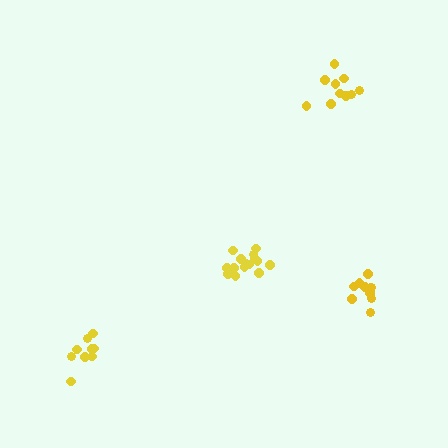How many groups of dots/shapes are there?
There are 4 groups.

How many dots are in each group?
Group 1: 15 dots, Group 2: 9 dots, Group 3: 10 dots, Group 4: 10 dots (44 total).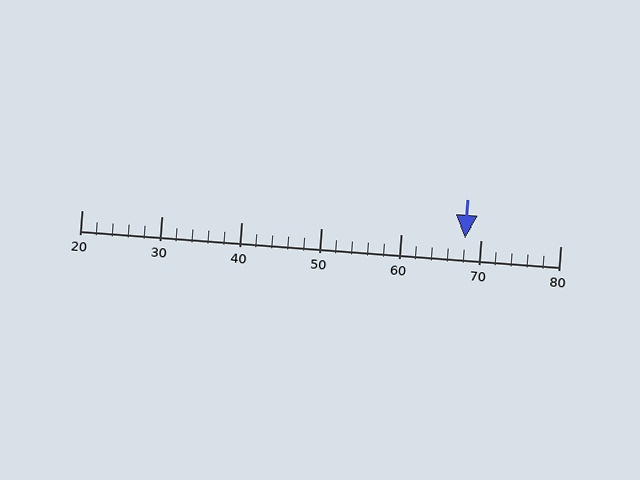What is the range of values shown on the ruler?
The ruler shows values from 20 to 80.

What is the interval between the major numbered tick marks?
The major tick marks are spaced 10 units apart.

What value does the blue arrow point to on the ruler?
The blue arrow points to approximately 68.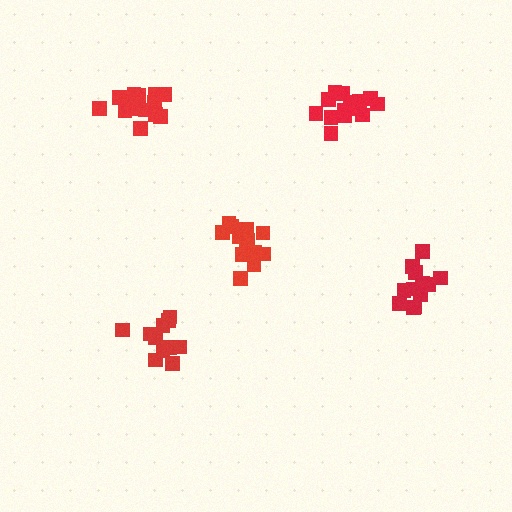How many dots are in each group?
Group 1: 14 dots, Group 2: 11 dots, Group 3: 15 dots, Group 4: 12 dots, Group 5: 13 dots (65 total).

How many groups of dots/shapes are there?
There are 5 groups.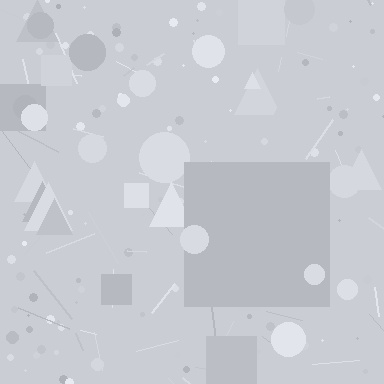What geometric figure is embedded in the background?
A square is embedded in the background.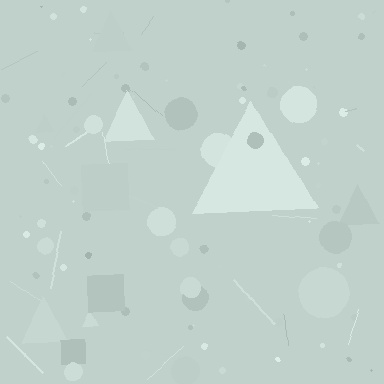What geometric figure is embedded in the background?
A triangle is embedded in the background.